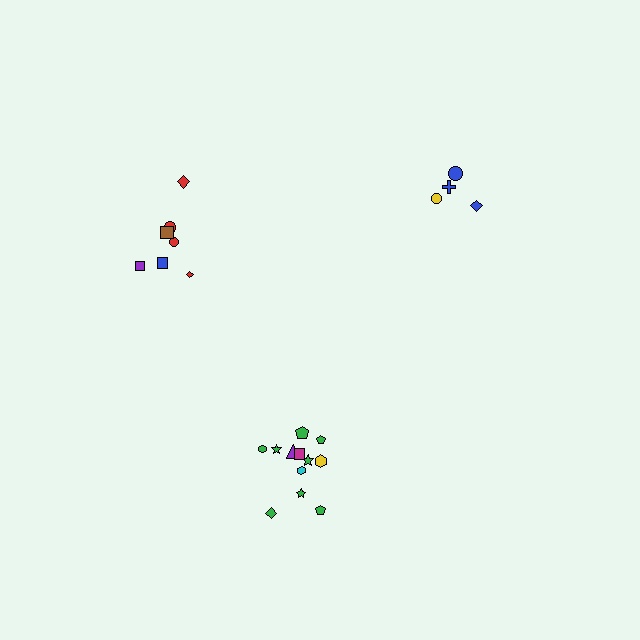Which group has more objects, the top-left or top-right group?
The top-left group.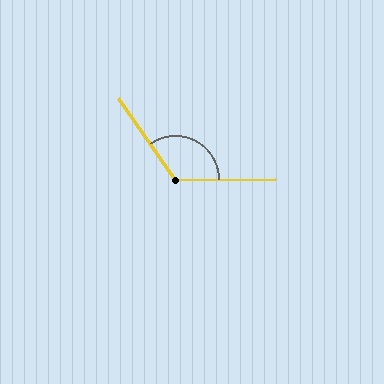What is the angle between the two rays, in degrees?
Approximately 124 degrees.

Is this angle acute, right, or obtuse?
It is obtuse.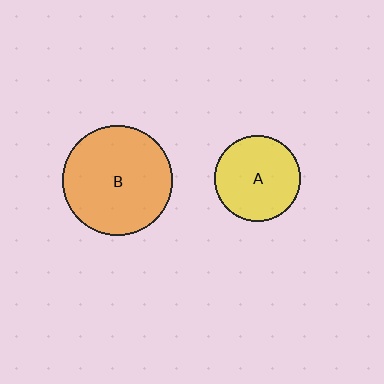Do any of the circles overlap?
No, none of the circles overlap.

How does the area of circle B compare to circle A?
Approximately 1.6 times.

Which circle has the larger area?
Circle B (orange).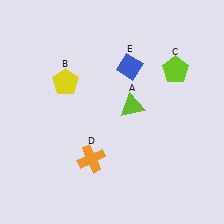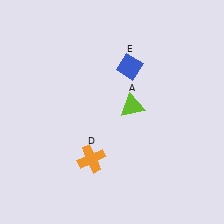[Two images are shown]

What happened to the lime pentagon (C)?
The lime pentagon (C) was removed in Image 2. It was in the top-right area of Image 1.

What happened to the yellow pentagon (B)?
The yellow pentagon (B) was removed in Image 2. It was in the top-left area of Image 1.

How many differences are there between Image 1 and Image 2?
There are 2 differences between the two images.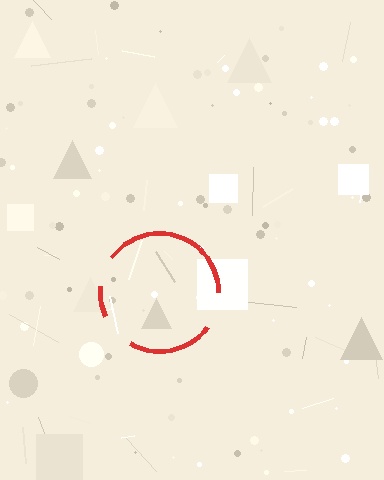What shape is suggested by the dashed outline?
The dashed outline suggests a circle.